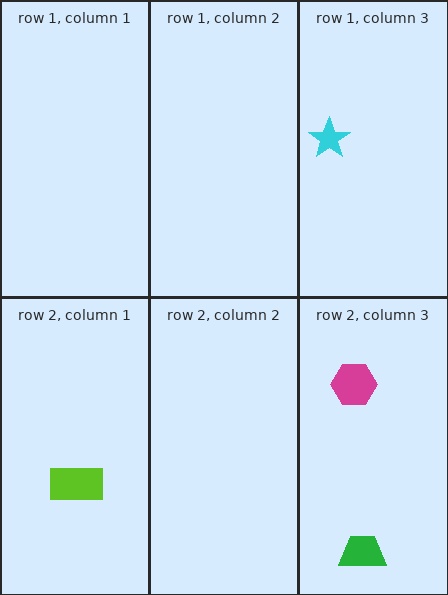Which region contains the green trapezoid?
The row 2, column 3 region.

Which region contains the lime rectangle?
The row 2, column 1 region.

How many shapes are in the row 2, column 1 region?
1.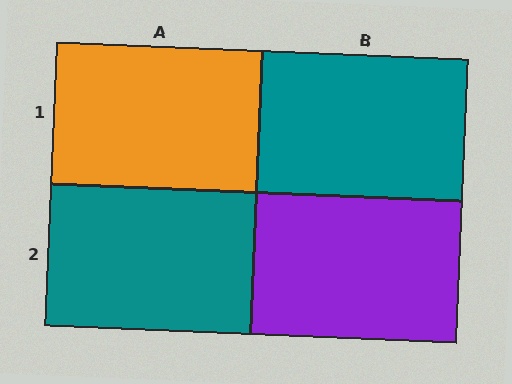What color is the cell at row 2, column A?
Teal.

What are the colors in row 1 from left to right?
Orange, teal.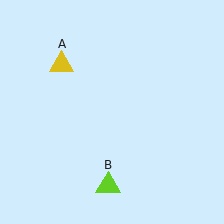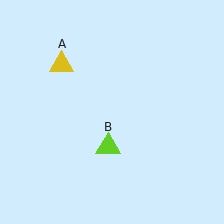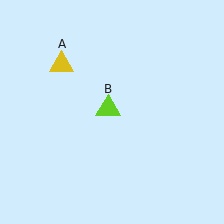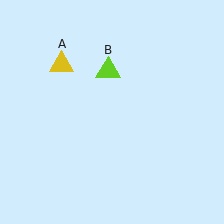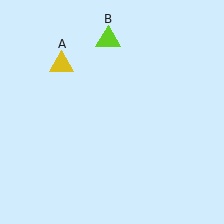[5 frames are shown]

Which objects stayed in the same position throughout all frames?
Yellow triangle (object A) remained stationary.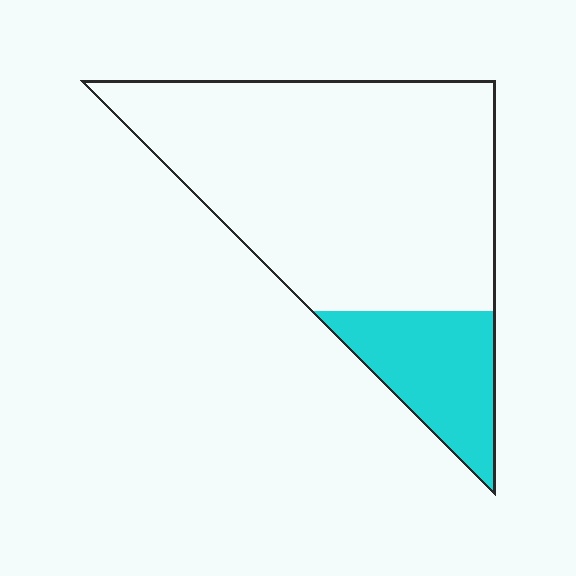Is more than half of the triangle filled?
No.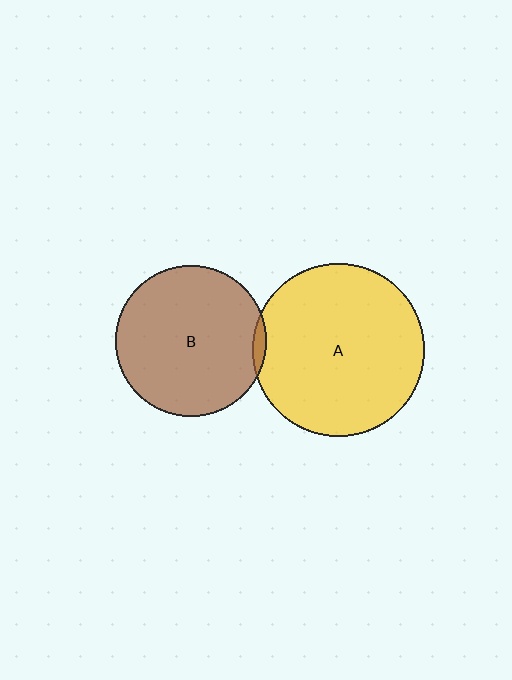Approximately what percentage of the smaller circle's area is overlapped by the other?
Approximately 5%.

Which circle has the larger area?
Circle A (yellow).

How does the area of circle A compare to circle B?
Approximately 1.3 times.